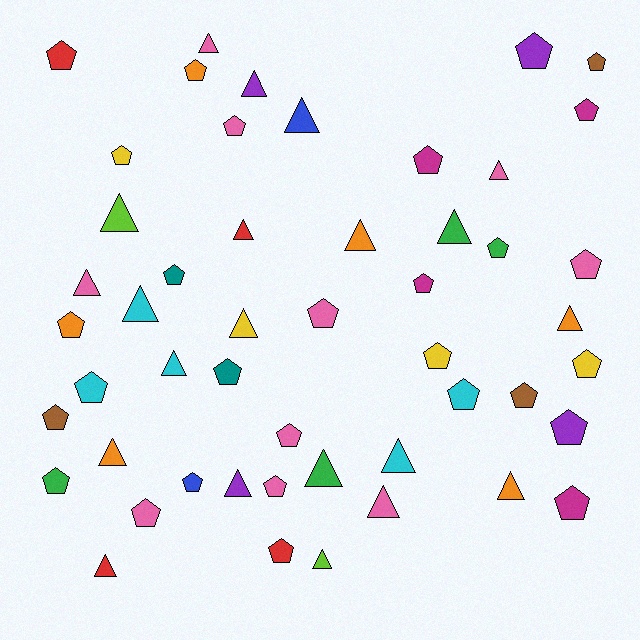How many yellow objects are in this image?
There are 4 yellow objects.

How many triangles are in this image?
There are 21 triangles.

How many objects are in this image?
There are 50 objects.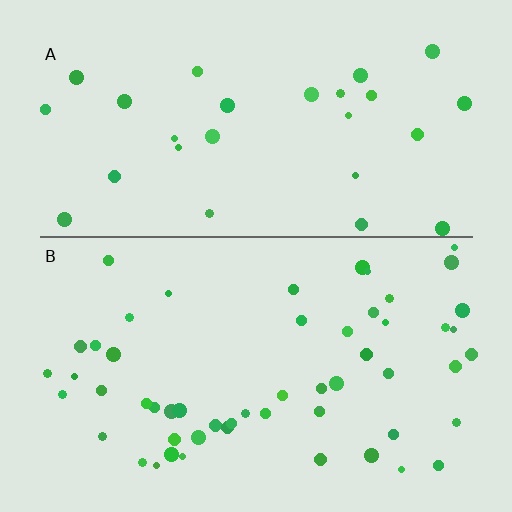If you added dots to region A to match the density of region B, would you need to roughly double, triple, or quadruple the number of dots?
Approximately double.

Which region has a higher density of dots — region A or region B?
B (the bottom).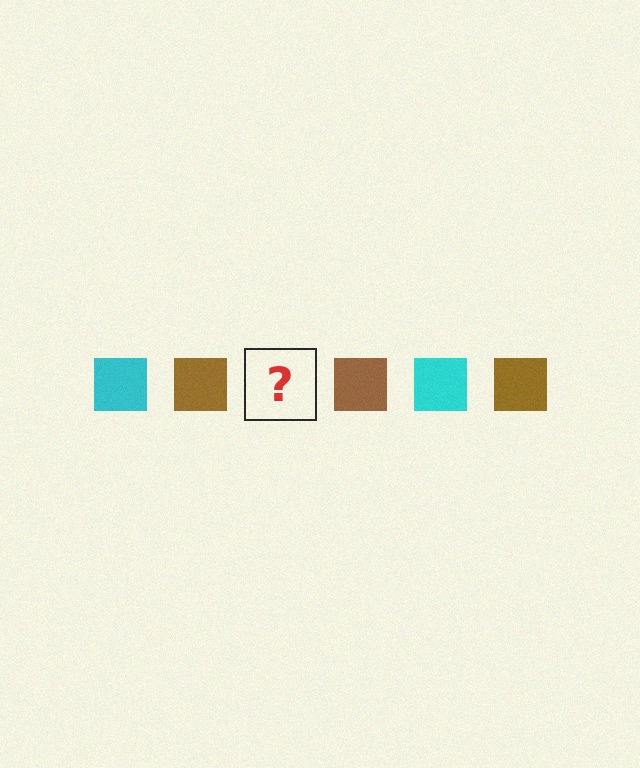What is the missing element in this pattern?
The missing element is a cyan square.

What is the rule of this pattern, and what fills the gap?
The rule is that the pattern cycles through cyan, brown squares. The gap should be filled with a cyan square.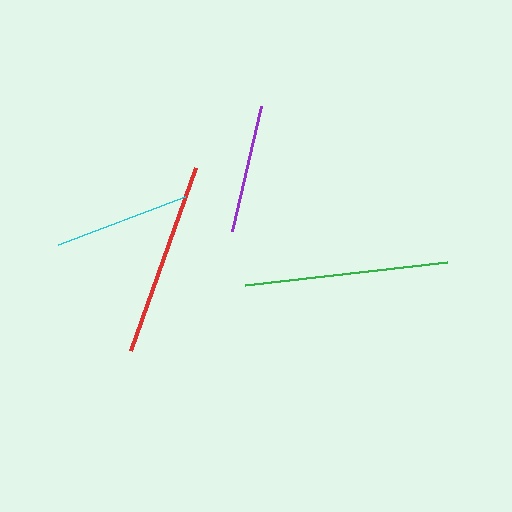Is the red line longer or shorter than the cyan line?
The red line is longer than the cyan line.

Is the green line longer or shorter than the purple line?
The green line is longer than the purple line.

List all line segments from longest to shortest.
From longest to shortest: green, red, cyan, purple.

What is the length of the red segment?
The red segment is approximately 194 pixels long.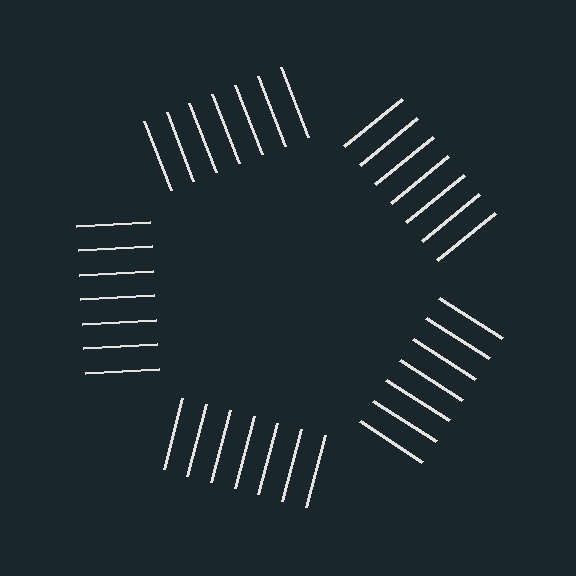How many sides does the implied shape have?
5 sides — the line-ends trace a pentagon.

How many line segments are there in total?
35 — 7 along each of the 5 edges.